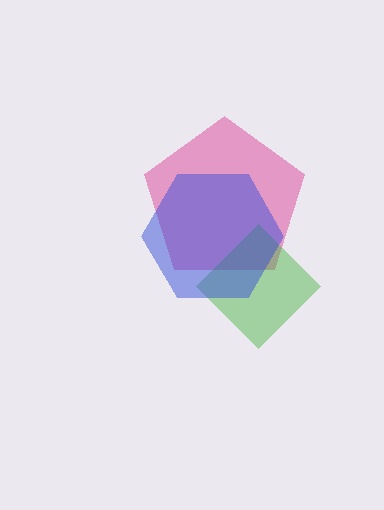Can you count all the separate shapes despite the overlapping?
Yes, there are 3 separate shapes.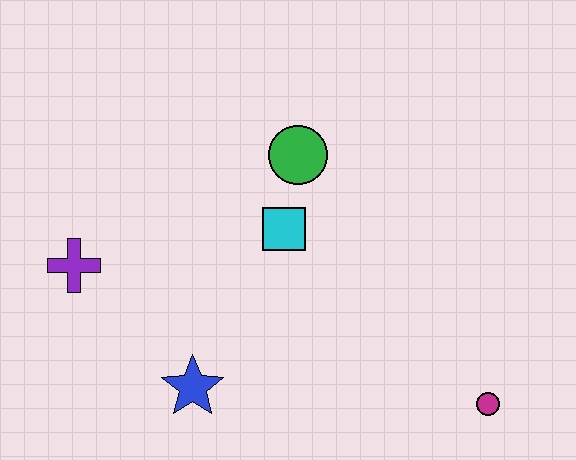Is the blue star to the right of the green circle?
No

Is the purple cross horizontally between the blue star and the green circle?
No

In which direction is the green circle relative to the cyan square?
The green circle is above the cyan square.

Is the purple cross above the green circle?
No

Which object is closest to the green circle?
The cyan square is closest to the green circle.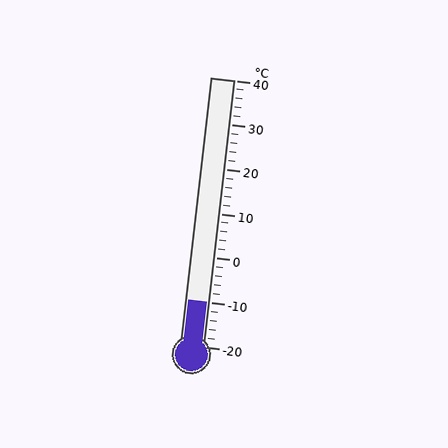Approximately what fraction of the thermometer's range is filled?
The thermometer is filled to approximately 15% of its range.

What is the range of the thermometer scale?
The thermometer scale ranges from -20°C to 40°C.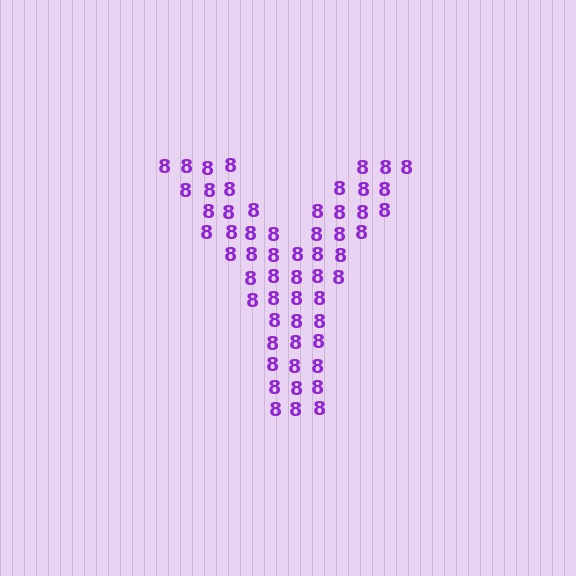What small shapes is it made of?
It is made of small digit 8's.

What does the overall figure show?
The overall figure shows the letter Y.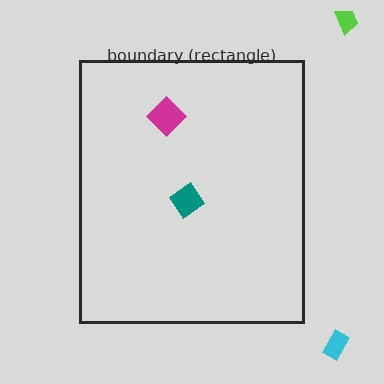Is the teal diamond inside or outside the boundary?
Inside.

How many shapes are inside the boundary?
2 inside, 2 outside.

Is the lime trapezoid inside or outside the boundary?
Outside.